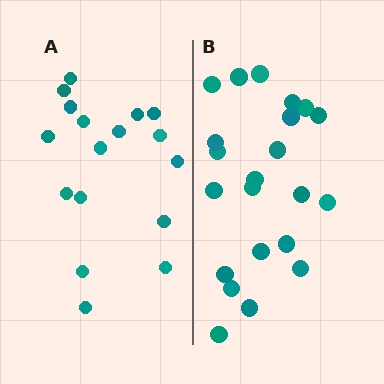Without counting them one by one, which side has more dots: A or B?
Region B (the right region) has more dots.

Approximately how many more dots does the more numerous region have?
Region B has about 5 more dots than region A.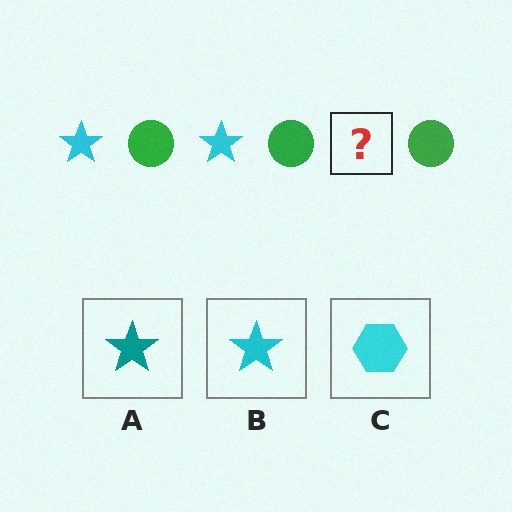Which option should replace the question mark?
Option B.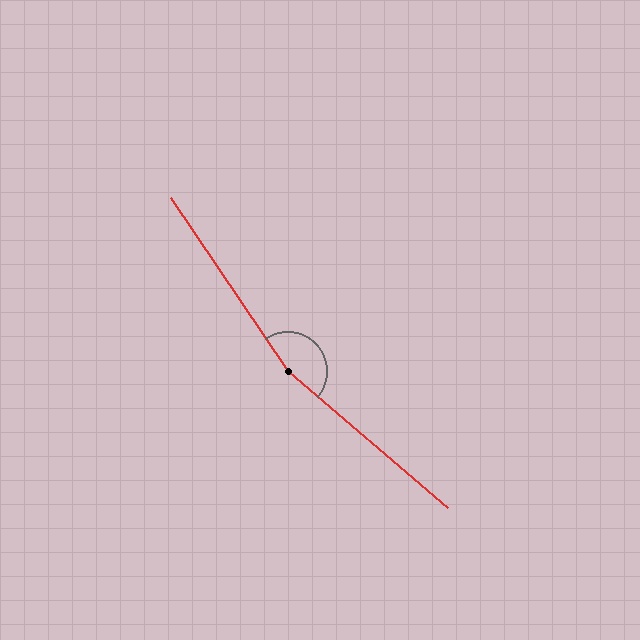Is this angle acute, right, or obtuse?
It is obtuse.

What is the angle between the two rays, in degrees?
Approximately 164 degrees.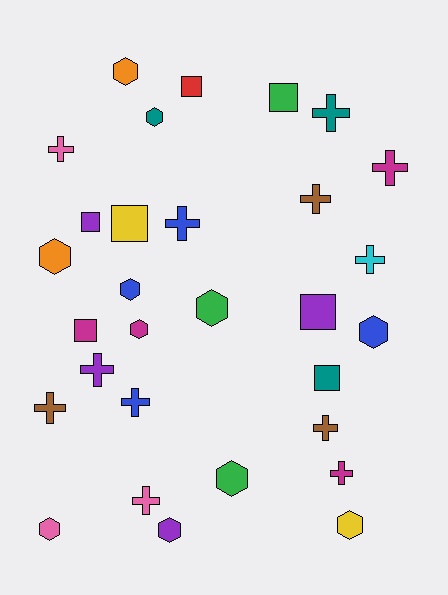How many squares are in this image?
There are 7 squares.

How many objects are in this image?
There are 30 objects.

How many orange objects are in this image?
There are 2 orange objects.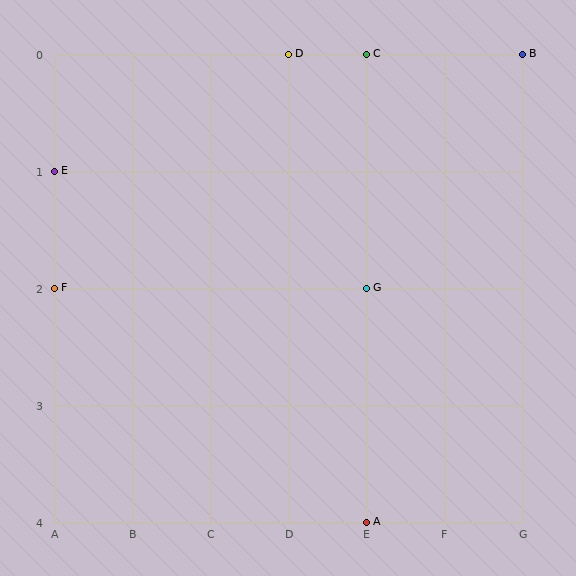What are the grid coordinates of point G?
Point G is at grid coordinates (E, 2).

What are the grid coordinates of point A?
Point A is at grid coordinates (E, 4).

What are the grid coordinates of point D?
Point D is at grid coordinates (D, 0).